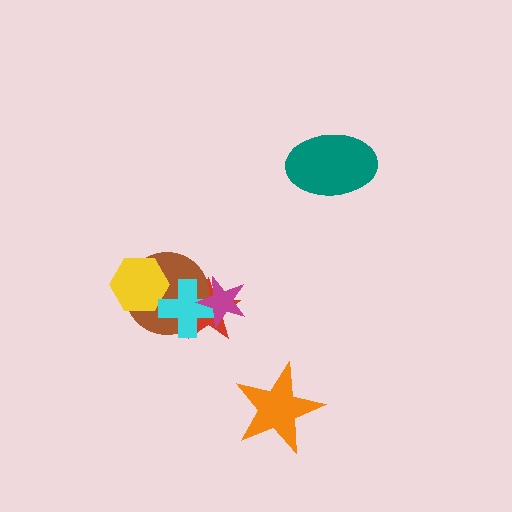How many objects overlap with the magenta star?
3 objects overlap with the magenta star.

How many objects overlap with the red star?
3 objects overlap with the red star.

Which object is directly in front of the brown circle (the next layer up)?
The yellow hexagon is directly in front of the brown circle.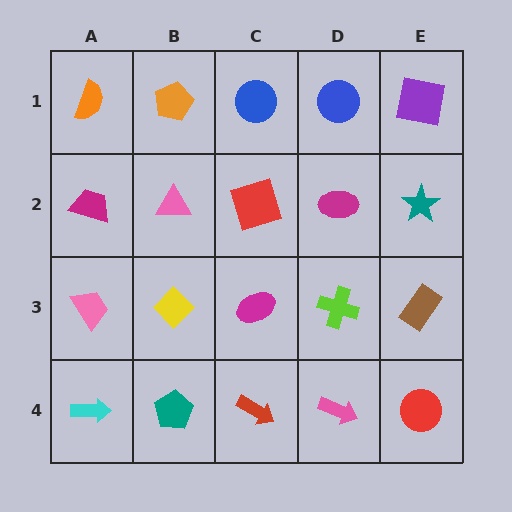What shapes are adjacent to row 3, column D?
A magenta ellipse (row 2, column D), a pink arrow (row 4, column D), a magenta ellipse (row 3, column C), a brown rectangle (row 3, column E).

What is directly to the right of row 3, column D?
A brown rectangle.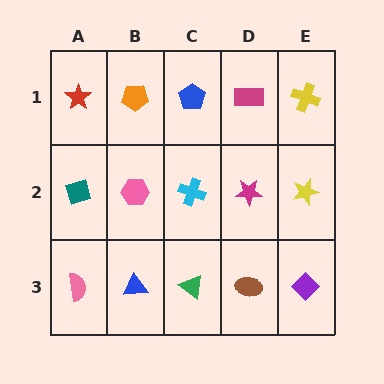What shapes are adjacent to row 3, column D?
A magenta star (row 2, column D), a green triangle (row 3, column C), a purple diamond (row 3, column E).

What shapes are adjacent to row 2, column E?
A yellow cross (row 1, column E), a purple diamond (row 3, column E), a magenta star (row 2, column D).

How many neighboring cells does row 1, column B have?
3.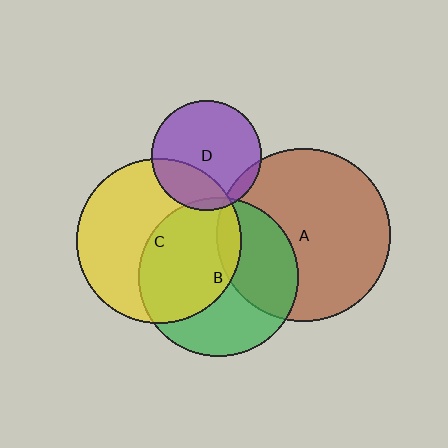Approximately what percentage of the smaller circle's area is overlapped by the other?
Approximately 25%.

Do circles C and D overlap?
Yes.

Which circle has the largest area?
Circle A (brown).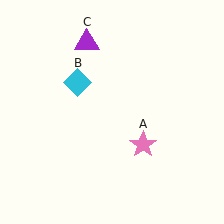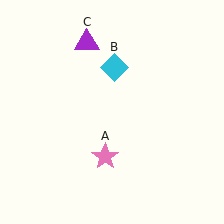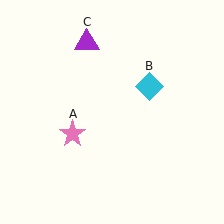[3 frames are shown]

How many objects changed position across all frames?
2 objects changed position: pink star (object A), cyan diamond (object B).